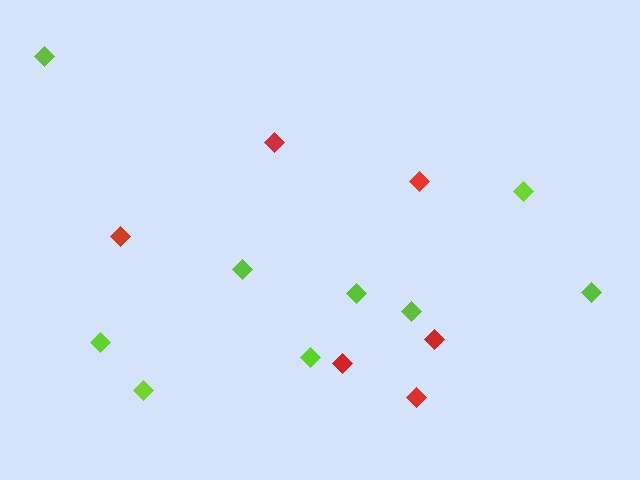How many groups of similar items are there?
There are 2 groups: one group of red diamonds (6) and one group of lime diamonds (9).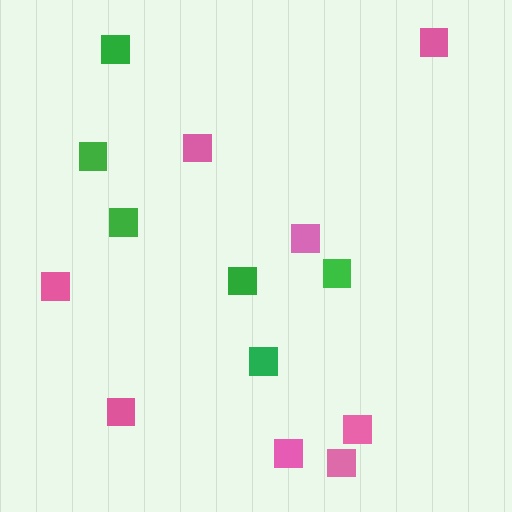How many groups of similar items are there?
There are 2 groups: one group of green squares (6) and one group of pink squares (8).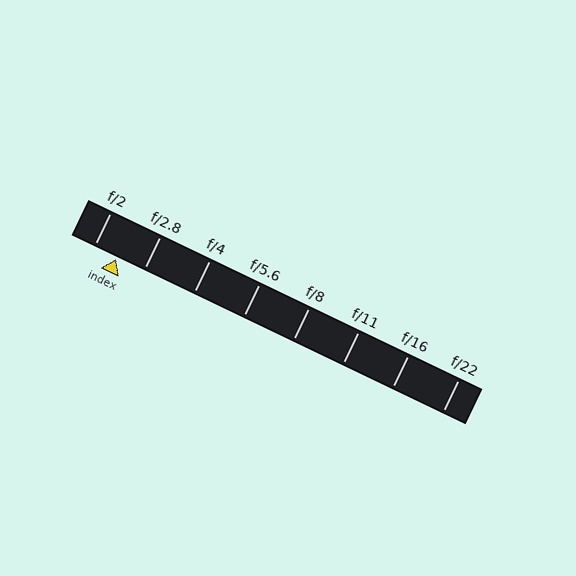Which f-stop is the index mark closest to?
The index mark is closest to f/2.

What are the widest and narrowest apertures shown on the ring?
The widest aperture shown is f/2 and the narrowest is f/22.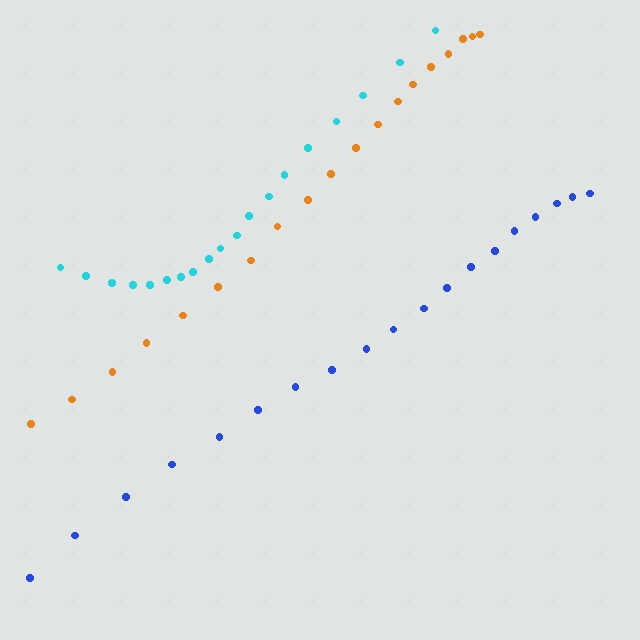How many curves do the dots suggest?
There are 3 distinct paths.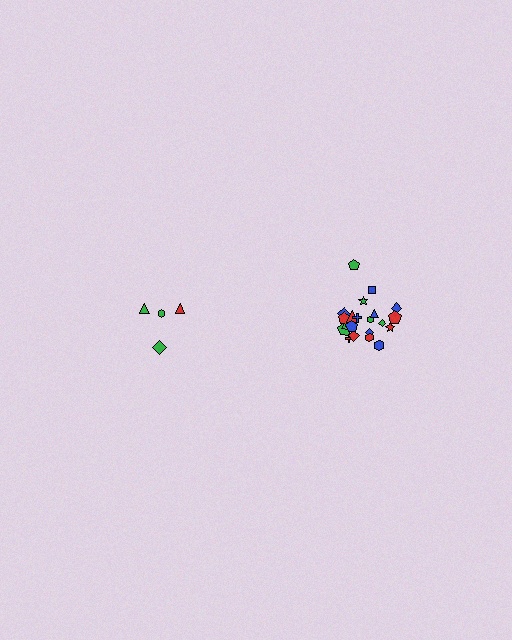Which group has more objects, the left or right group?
The right group.